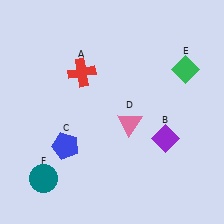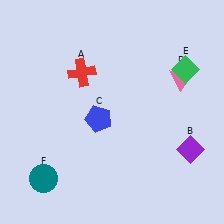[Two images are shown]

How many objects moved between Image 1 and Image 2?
3 objects moved between the two images.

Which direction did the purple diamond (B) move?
The purple diamond (B) moved right.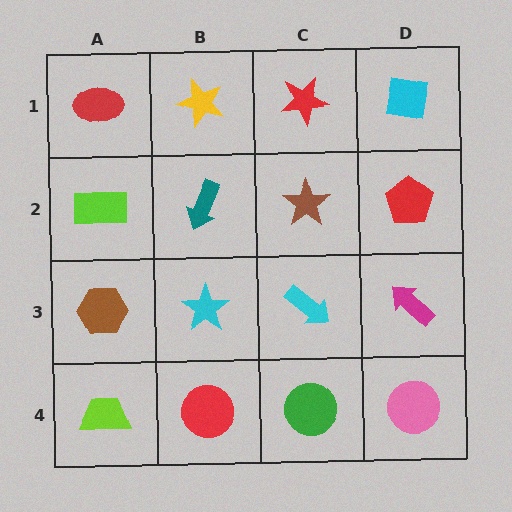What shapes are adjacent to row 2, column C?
A red star (row 1, column C), a cyan arrow (row 3, column C), a teal arrow (row 2, column B), a red pentagon (row 2, column D).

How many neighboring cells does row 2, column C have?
4.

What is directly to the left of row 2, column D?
A brown star.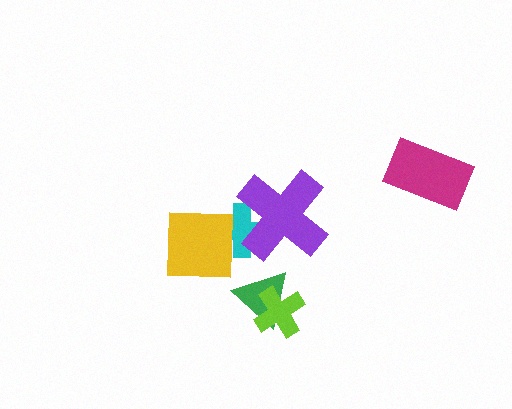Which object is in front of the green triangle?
The lime cross is in front of the green triangle.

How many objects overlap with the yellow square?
1 object overlaps with the yellow square.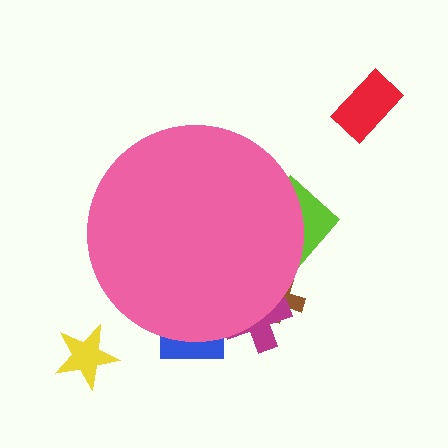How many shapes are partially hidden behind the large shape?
4 shapes are partially hidden.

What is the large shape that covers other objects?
A pink circle.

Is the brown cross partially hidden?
Yes, the brown cross is partially hidden behind the pink circle.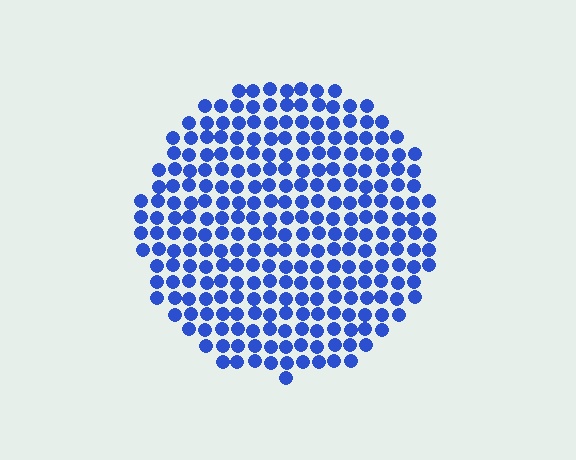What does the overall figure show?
The overall figure shows a circle.